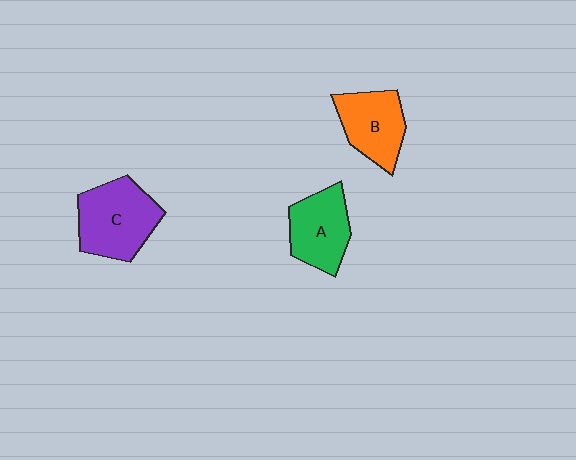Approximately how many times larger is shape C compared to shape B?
Approximately 1.3 times.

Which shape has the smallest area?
Shape B (orange).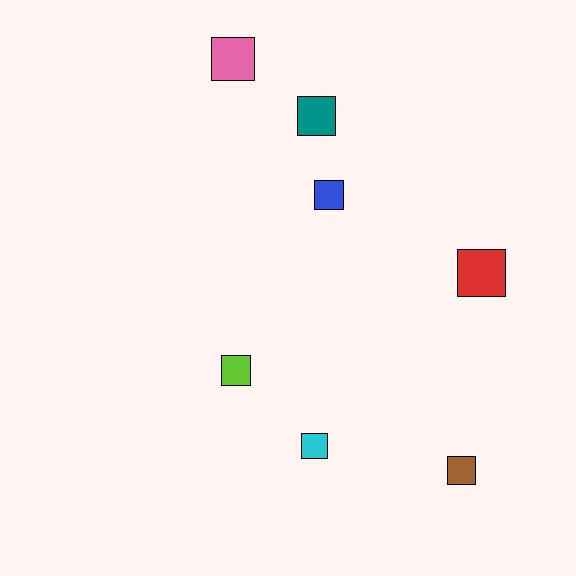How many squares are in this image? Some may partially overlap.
There are 7 squares.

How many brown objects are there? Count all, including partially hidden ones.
There is 1 brown object.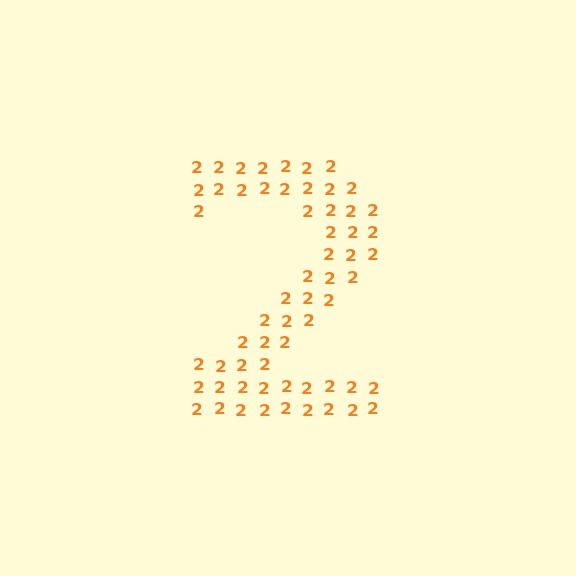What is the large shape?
The large shape is the digit 2.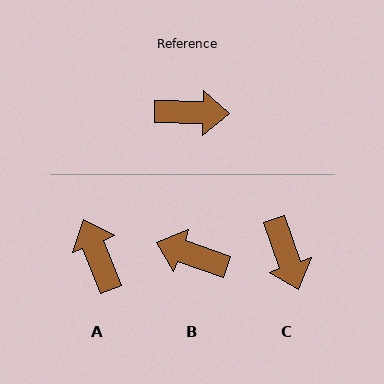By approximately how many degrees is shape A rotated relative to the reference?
Approximately 112 degrees counter-clockwise.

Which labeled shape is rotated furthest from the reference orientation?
B, about 162 degrees away.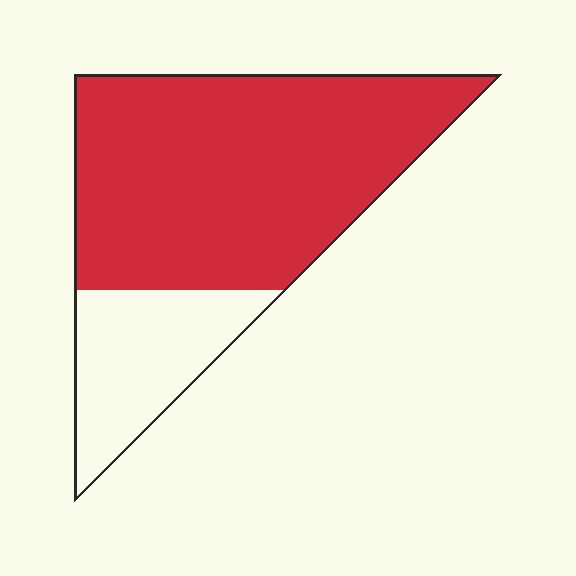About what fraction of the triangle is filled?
About three quarters (3/4).